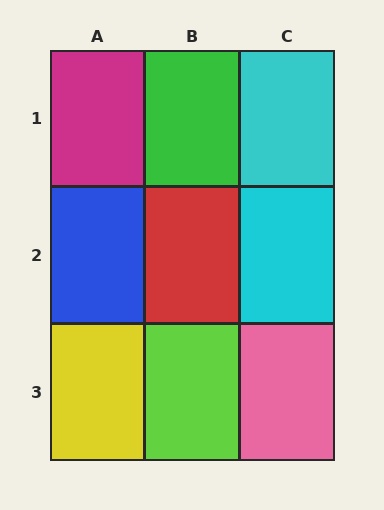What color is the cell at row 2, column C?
Cyan.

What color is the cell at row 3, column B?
Lime.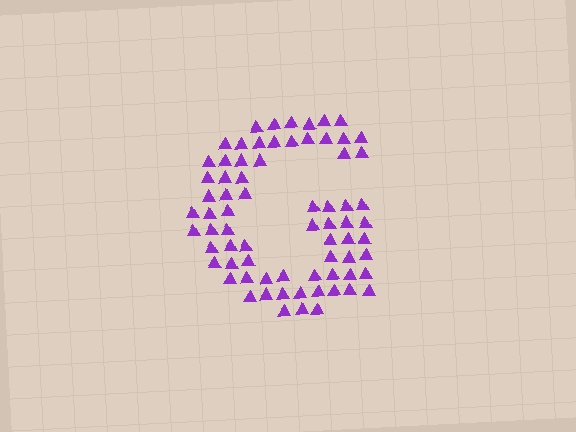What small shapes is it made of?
It is made of small triangles.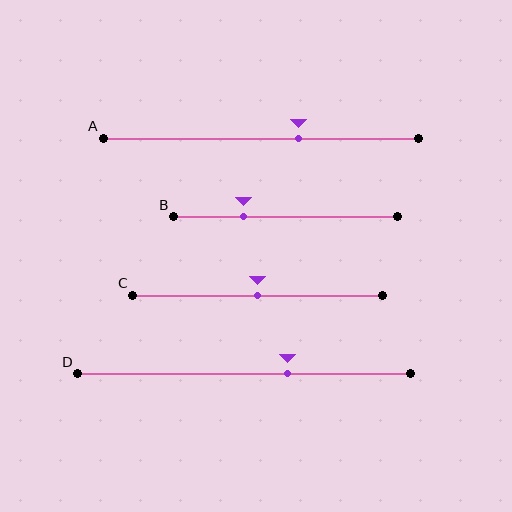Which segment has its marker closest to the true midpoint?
Segment C has its marker closest to the true midpoint.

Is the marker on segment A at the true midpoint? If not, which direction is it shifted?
No, the marker on segment A is shifted to the right by about 12% of the segment length.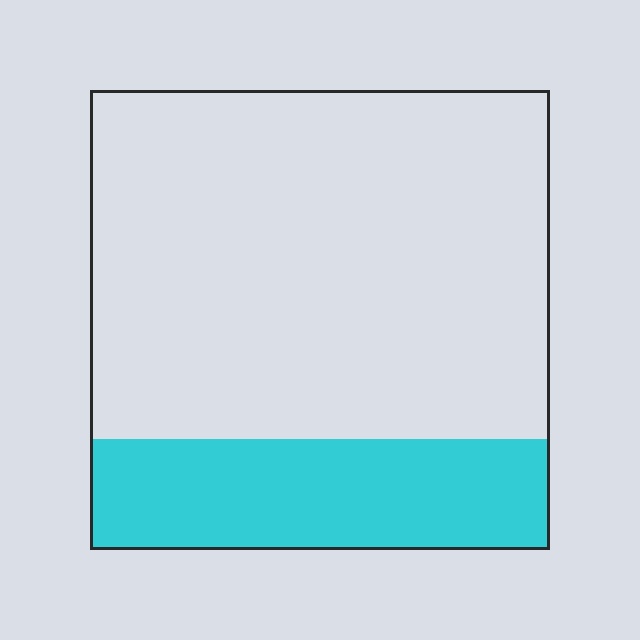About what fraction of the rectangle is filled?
About one quarter (1/4).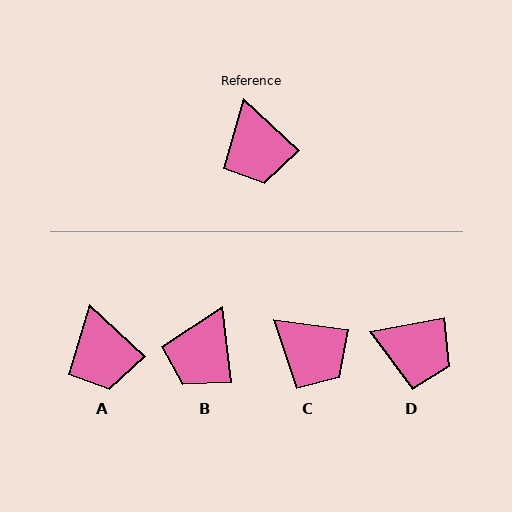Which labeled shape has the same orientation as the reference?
A.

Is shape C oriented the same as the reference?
No, it is off by about 35 degrees.